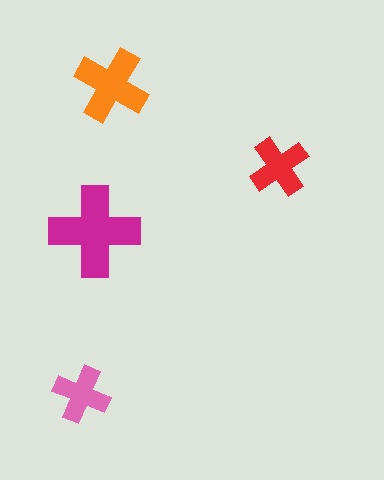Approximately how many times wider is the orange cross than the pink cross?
About 1.5 times wider.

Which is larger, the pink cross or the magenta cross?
The magenta one.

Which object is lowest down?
The pink cross is bottommost.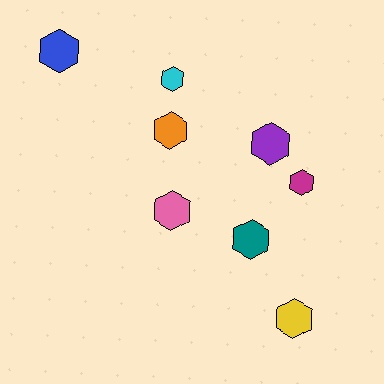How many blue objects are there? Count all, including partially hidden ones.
There is 1 blue object.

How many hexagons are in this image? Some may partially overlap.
There are 8 hexagons.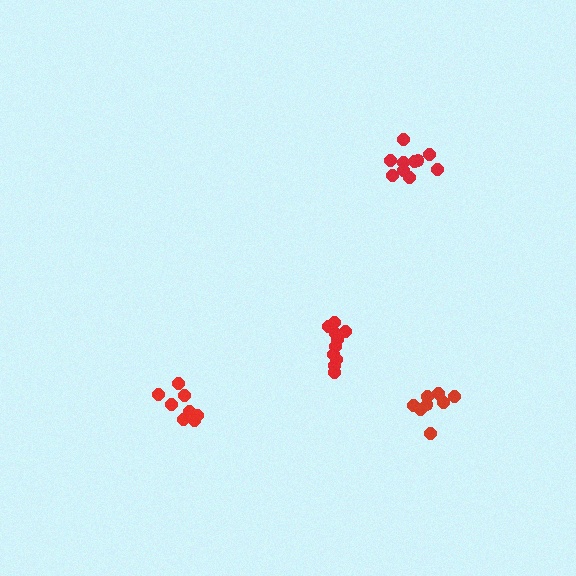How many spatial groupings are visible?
There are 4 spatial groupings.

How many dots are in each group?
Group 1: 8 dots, Group 2: 10 dots, Group 3: 10 dots, Group 4: 8 dots (36 total).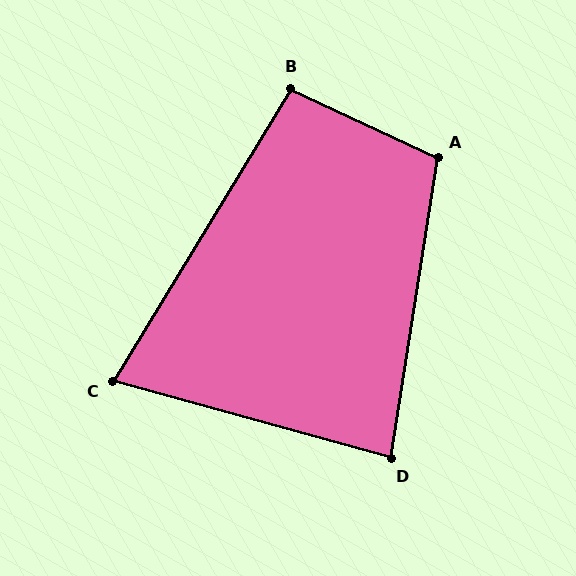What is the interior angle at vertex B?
Approximately 96 degrees (obtuse).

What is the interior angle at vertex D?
Approximately 84 degrees (acute).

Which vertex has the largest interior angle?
A, at approximately 106 degrees.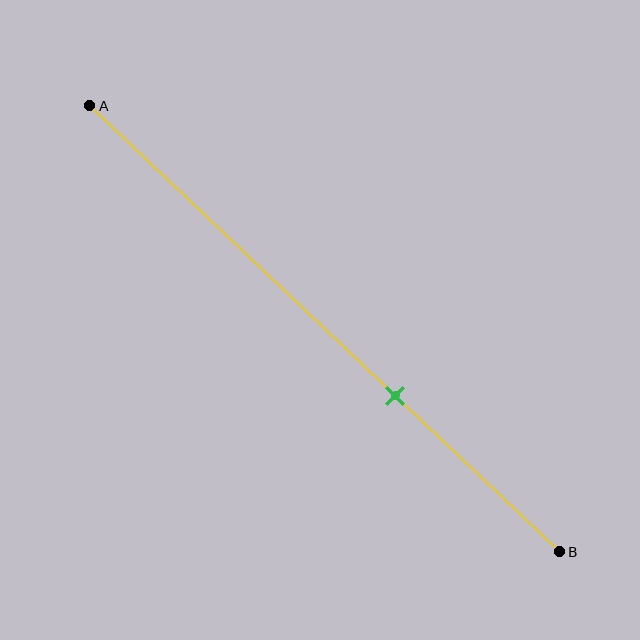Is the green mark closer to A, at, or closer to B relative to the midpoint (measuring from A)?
The green mark is closer to point B than the midpoint of segment AB.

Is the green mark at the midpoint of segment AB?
No, the mark is at about 65% from A, not at the 50% midpoint.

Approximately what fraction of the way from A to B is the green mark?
The green mark is approximately 65% of the way from A to B.